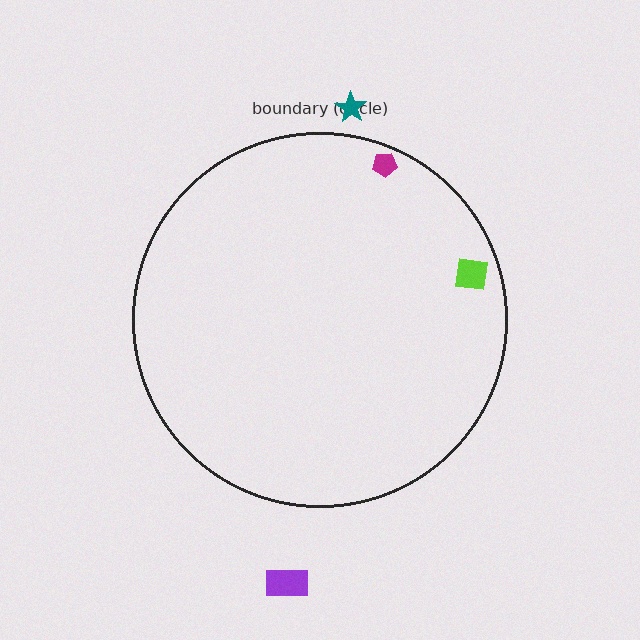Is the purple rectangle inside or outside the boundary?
Outside.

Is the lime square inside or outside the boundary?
Inside.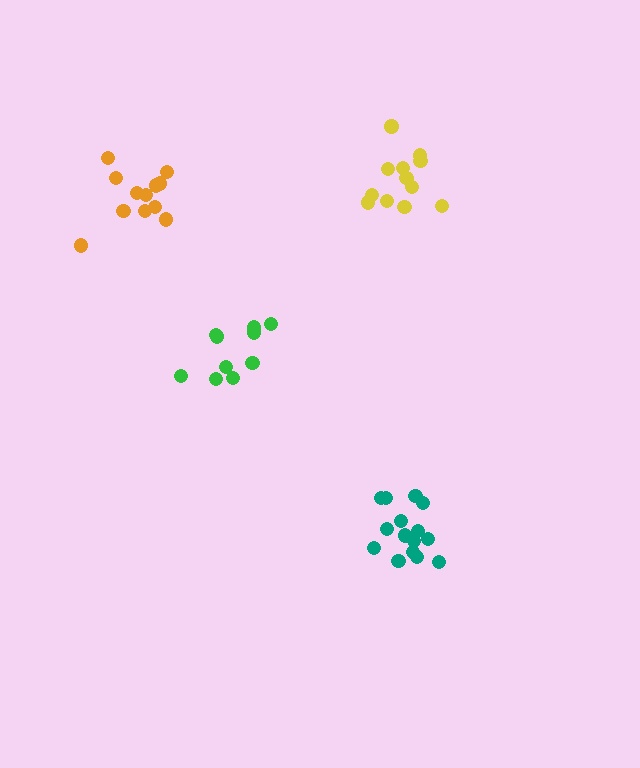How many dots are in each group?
Group 1: 10 dots, Group 2: 12 dots, Group 3: 12 dots, Group 4: 15 dots (49 total).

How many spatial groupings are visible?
There are 4 spatial groupings.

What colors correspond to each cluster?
The clusters are colored: green, orange, yellow, teal.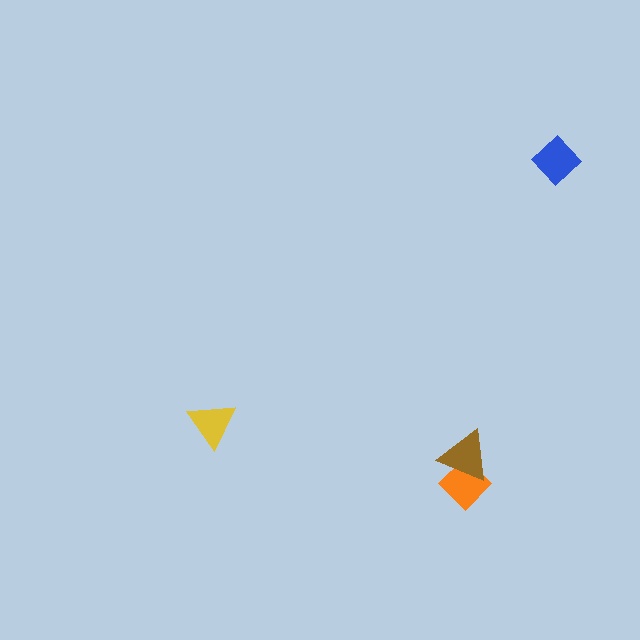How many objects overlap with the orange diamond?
1 object overlaps with the orange diamond.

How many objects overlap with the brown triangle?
1 object overlaps with the brown triangle.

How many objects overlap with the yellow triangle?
0 objects overlap with the yellow triangle.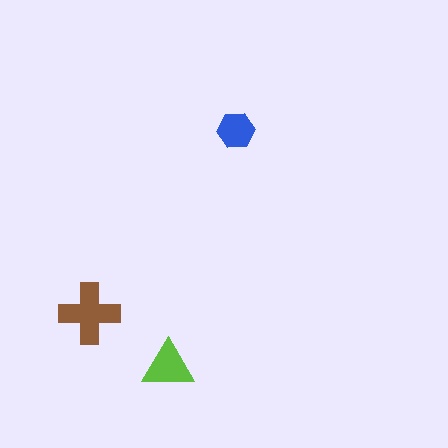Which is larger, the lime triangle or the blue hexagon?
The lime triangle.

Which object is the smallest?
The blue hexagon.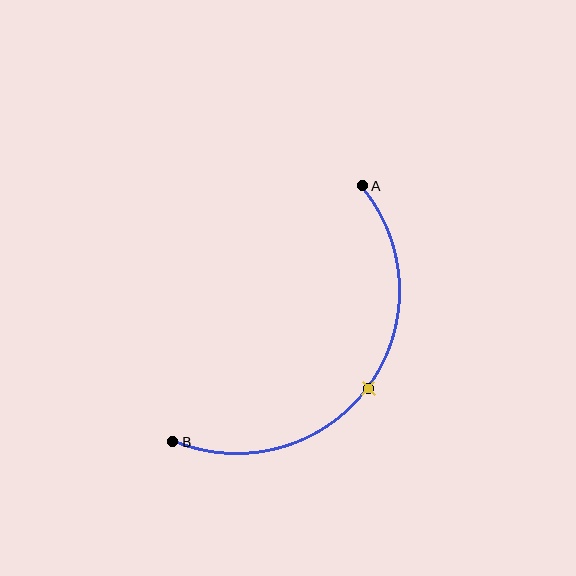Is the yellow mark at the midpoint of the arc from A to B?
Yes. The yellow mark lies on the arc at equal arc-length from both A and B — it is the arc midpoint.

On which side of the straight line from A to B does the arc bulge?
The arc bulges below and to the right of the straight line connecting A and B.